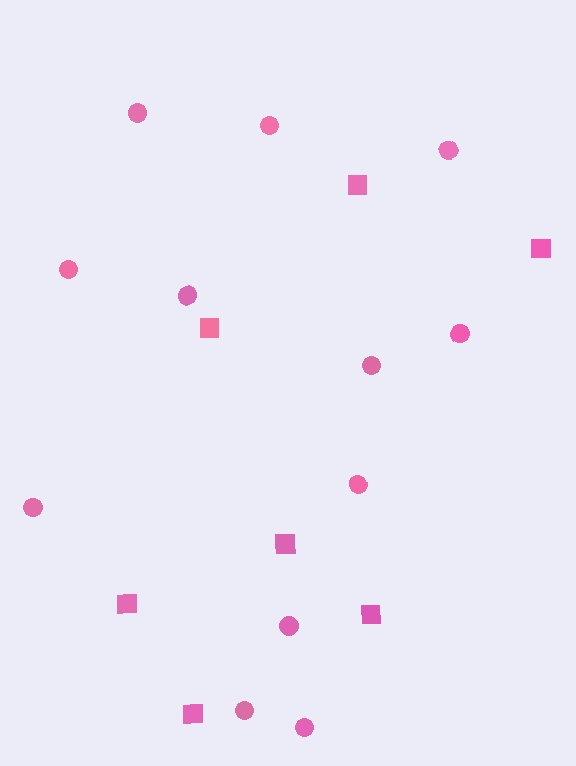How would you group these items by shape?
There are 2 groups: one group of squares (7) and one group of circles (12).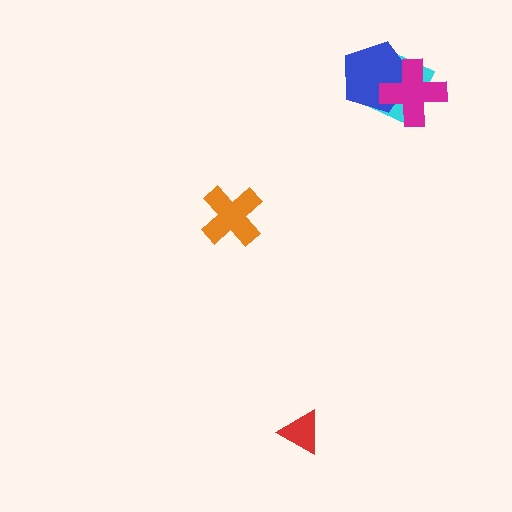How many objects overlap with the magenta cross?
2 objects overlap with the magenta cross.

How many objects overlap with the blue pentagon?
2 objects overlap with the blue pentagon.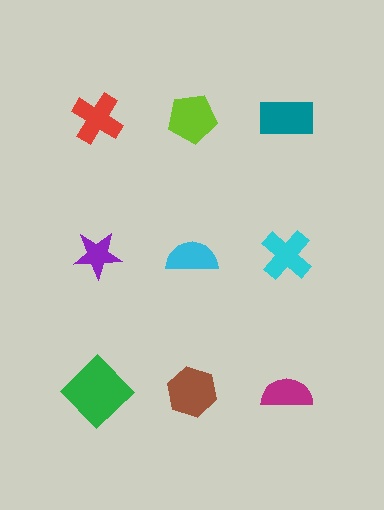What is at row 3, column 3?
A magenta semicircle.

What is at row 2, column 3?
A cyan cross.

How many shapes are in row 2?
3 shapes.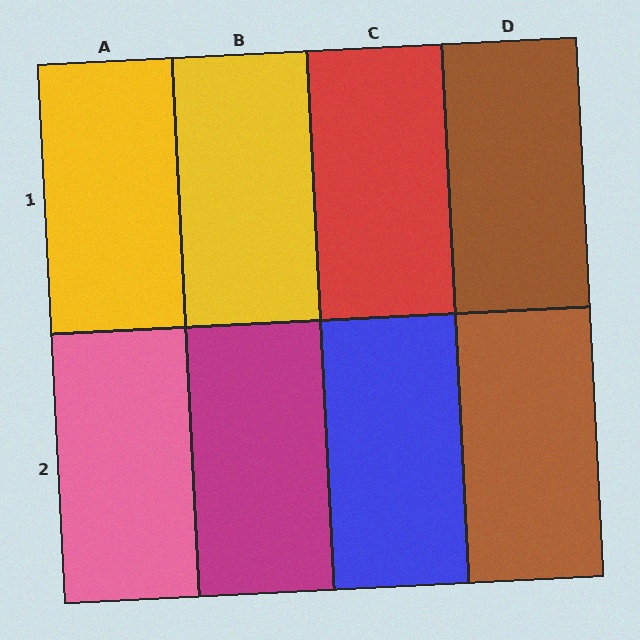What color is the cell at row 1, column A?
Yellow.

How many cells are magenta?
1 cell is magenta.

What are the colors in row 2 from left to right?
Pink, magenta, blue, brown.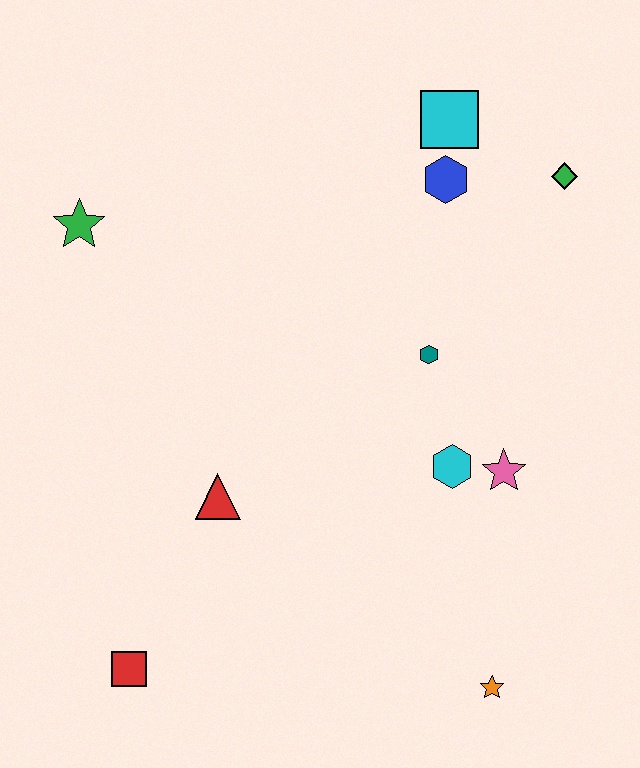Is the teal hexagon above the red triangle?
Yes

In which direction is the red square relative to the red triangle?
The red square is below the red triangle.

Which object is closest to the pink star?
The cyan hexagon is closest to the pink star.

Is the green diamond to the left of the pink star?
No